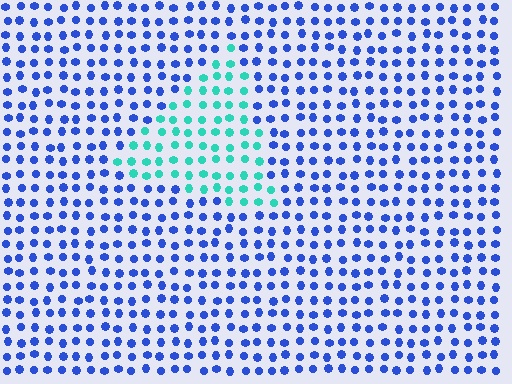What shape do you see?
I see a triangle.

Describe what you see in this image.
The image is filled with small blue elements in a uniform arrangement. A triangle-shaped region is visible where the elements are tinted to a slightly different hue, forming a subtle color boundary.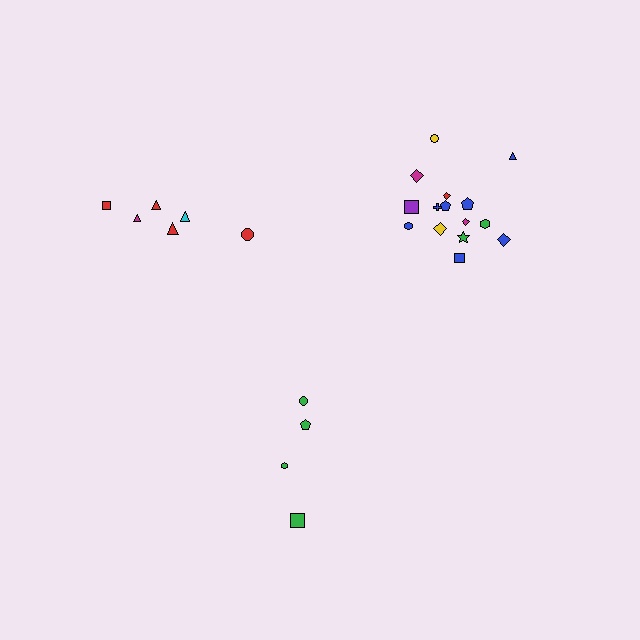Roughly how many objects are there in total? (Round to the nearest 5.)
Roughly 25 objects in total.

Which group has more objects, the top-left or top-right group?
The top-right group.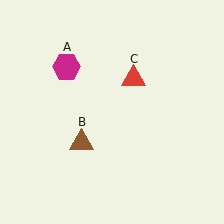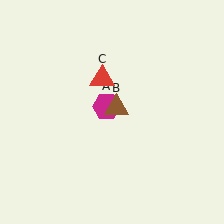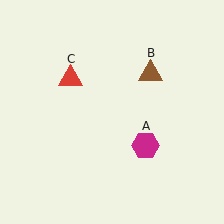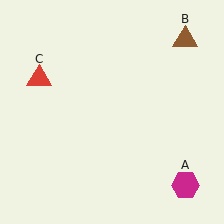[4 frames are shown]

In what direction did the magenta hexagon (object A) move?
The magenta hexagon (object A) moved down and to the right.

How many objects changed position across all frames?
3 objects changed position: magenta hexagon (object A), brown triangle (object B), red triangle (object C).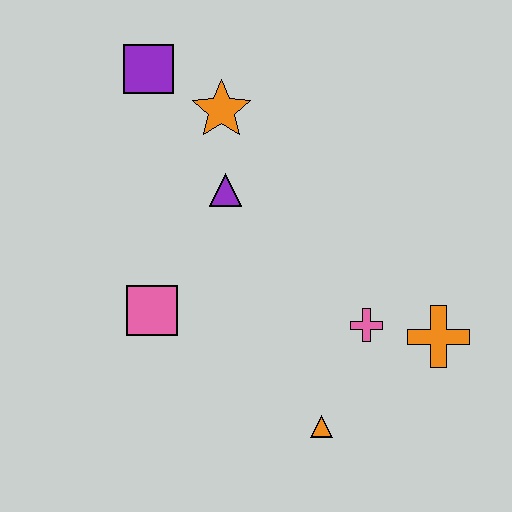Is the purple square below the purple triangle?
No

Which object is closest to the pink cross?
The orange cross is closest to the pink cross.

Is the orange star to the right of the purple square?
Yes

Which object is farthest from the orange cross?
The purple square is farthest from the orange cross.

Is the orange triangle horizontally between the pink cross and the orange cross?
No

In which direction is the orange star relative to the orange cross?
The orange star is above the orange cross.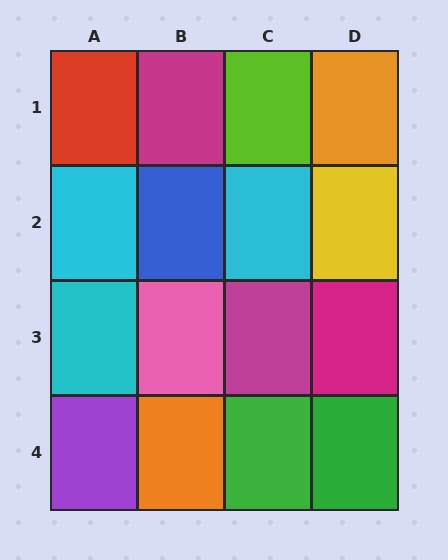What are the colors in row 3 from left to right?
Cyan, pink, magenta, magenta.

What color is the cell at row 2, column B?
Blue.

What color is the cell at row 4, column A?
Purple.